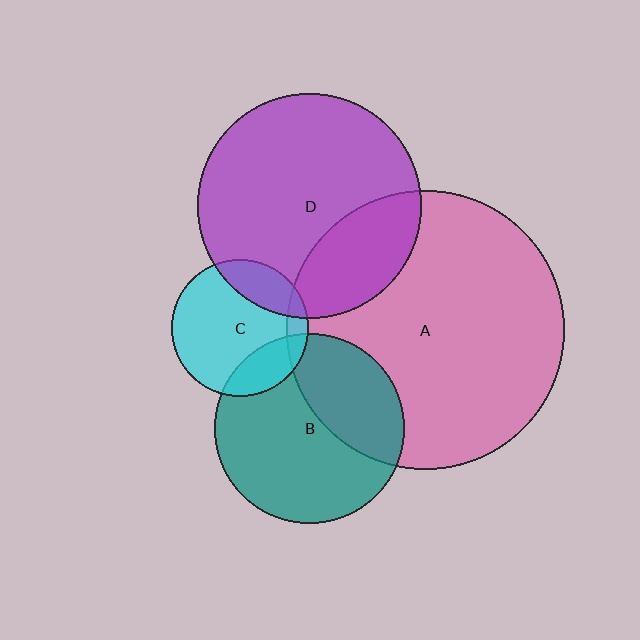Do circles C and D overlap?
Yes.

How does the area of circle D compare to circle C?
Approximately 2.7 times.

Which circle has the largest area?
Circle A (pink).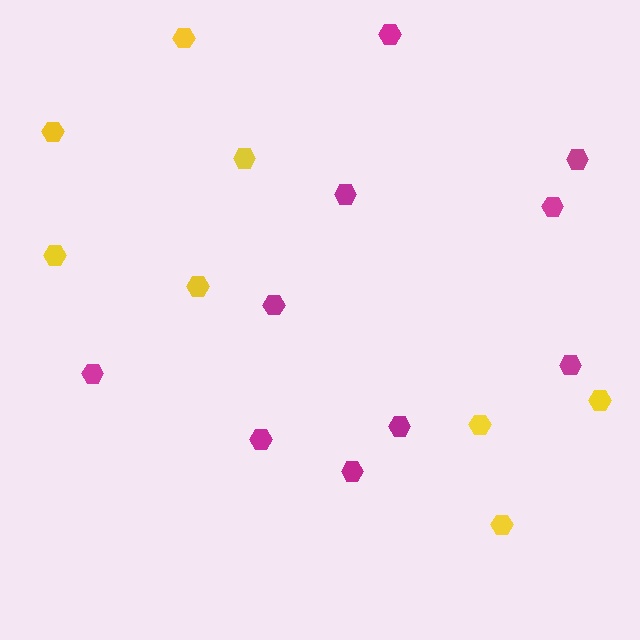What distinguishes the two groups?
There are 2 groups: one group of yellow hexagons (8) and one group of magenta hexagons (10).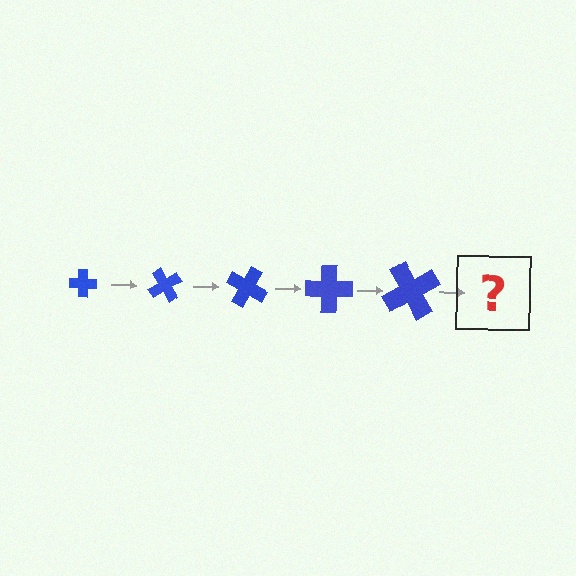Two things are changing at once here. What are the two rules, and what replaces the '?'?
The two rules are that the cross grows larger each step and it rotates 60 degrees each step. The '?' should be a cross, larger than the previous one and rotated 300 degrees from the start.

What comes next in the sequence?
The next element should be a cross, larger than the previous one and rotated 300 degrees from the start.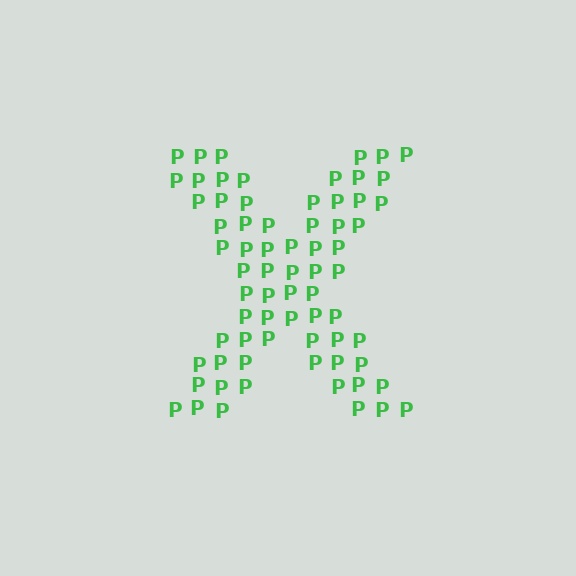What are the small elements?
The small elements are letter P's.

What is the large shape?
The large shape is the letter X.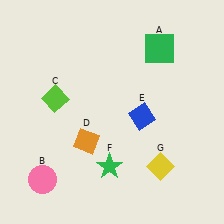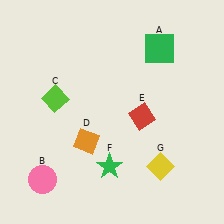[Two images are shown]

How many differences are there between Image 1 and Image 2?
There is 1 difference between the two images.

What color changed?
The diamond (E) changed from blue in Image 1 to red in Image 2.